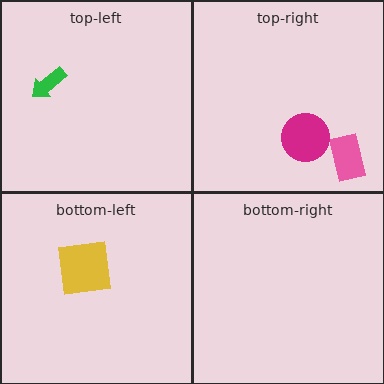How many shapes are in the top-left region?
1.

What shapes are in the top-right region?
The pink rectangle, the magenta circle.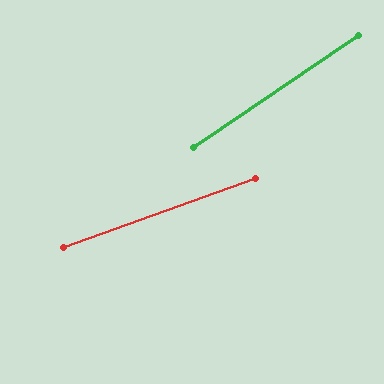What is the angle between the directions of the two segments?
Approximately 15 degrees.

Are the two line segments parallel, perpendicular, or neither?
Neither parallel nor perpendicular — they differ by about 15°.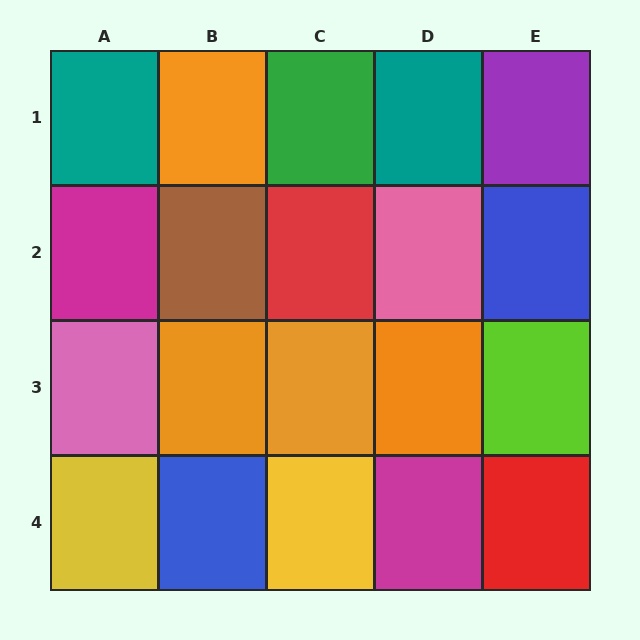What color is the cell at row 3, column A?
Pink.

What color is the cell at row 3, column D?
Orange.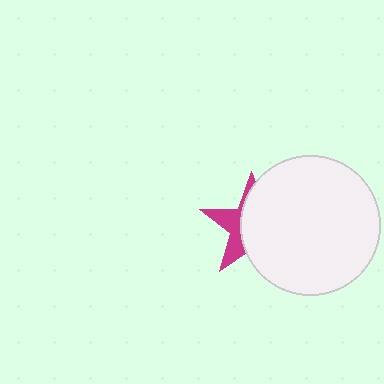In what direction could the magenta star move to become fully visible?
The magenta star could move left. That would shift it out from behind the white circle entirely.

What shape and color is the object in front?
The object in front is a white circle.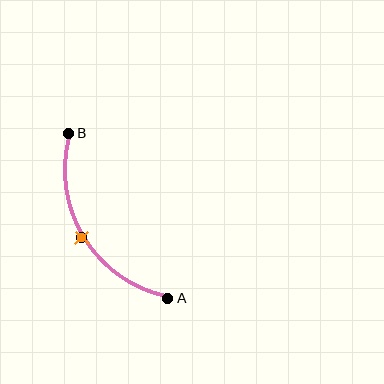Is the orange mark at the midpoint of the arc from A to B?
Yes. The orange mark lies on the arc at equal arc-length from both A and B — it is the arc midpoint.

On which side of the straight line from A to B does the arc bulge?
The arc bulges to the left of the straight line connecting A and B.